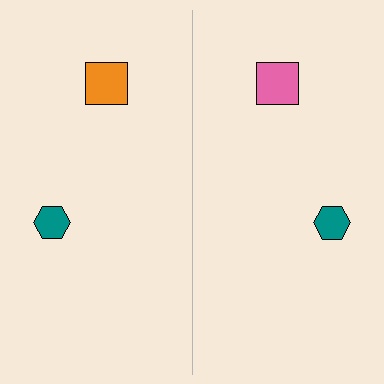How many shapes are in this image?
There are 4 shapes in this image.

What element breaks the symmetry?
The pink square on the right side breaks the symmetry — its mirror counterpart is orange.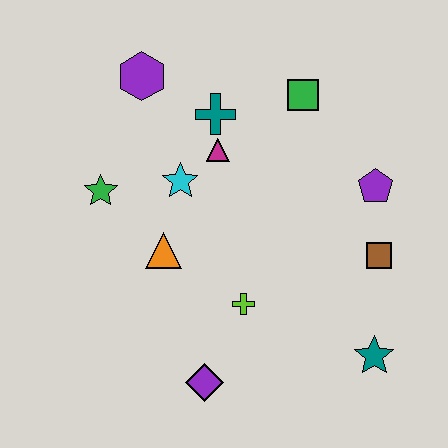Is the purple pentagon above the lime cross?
Yes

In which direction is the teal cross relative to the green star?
The teal cross is to the right of the green star.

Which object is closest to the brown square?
The purple pentagon is closest to the brown square.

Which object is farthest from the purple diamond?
The purple hexagon is farthest from the purple diamond.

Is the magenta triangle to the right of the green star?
Yes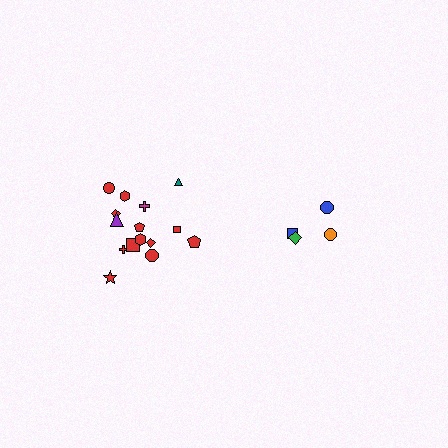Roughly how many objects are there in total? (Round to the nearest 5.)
Roughly 20 objects in total.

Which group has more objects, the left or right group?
The left group.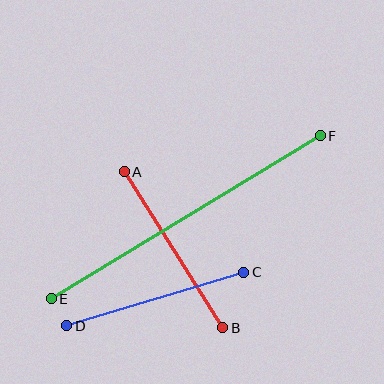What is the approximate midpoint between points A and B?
The midpoint is at approximately (174, 250) pixels.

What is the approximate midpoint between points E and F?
The midpoint is at approximately (186, 217) pixels.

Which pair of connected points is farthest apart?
Points E and F are farthest apart.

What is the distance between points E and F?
The distance is approximately 314 pixels.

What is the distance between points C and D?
The distance is approximately 185 pixels.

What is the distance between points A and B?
The distance is approximately 185 pixels.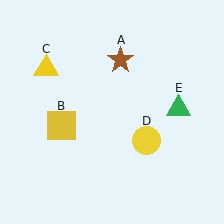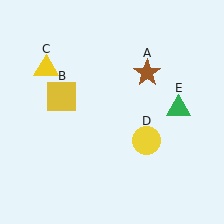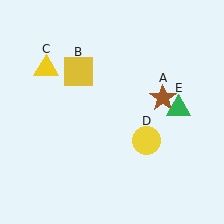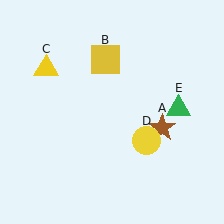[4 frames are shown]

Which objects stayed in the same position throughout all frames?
Yellow triangle (object C) and yellow circle (object D) and green triangle (object E) remained stationary.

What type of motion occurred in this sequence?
The brown star (object A), yellow square (object B) rotated clockwise around the center of the scene.